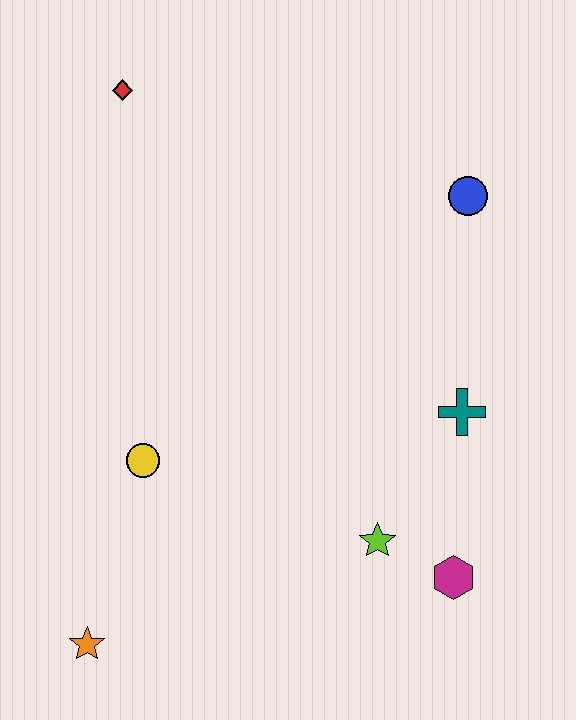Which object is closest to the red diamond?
The blue circle is closest to the red diamond.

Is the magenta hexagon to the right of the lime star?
Yes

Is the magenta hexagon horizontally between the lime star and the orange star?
No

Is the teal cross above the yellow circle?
Yes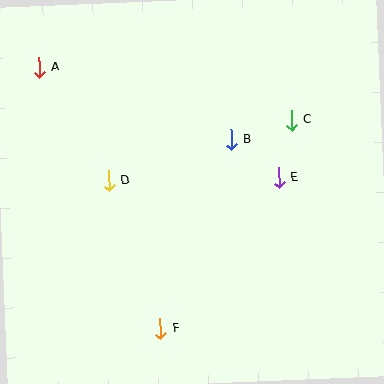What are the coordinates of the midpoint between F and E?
The midpoint between F and E is at (219, 253).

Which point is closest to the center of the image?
Point B at (231, 139) is closest to the center.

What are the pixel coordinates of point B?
Point B is at (231, 139).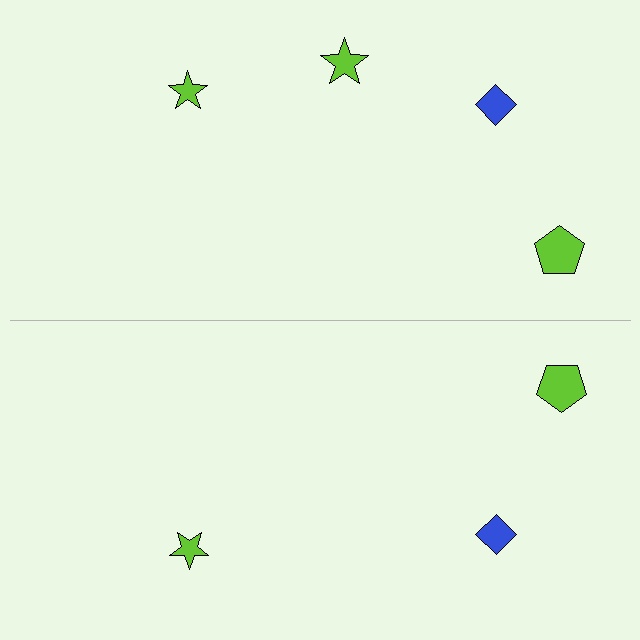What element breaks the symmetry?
A lime star is missing from the bottom side.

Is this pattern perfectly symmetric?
No, the pattern is not perfectly symmetric. A lime star is missing from the bottom side.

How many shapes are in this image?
There are 7 shapes in this image.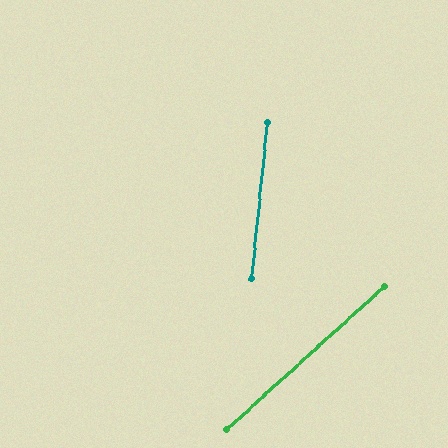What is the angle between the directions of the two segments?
Approximately 42 degrees.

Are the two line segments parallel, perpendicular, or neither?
Neither parallel nor perpendicular — they differ by about 42°.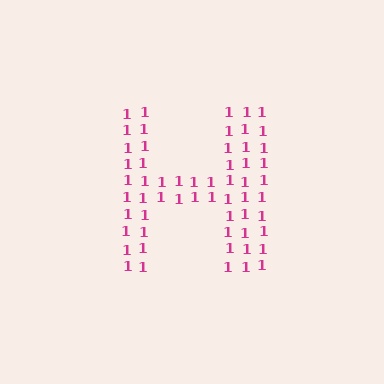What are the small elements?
The small elements are digit 1's.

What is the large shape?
The large shape is the letter H.